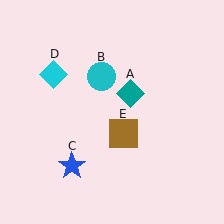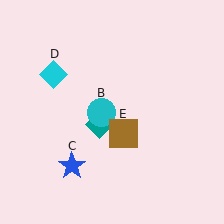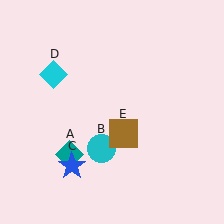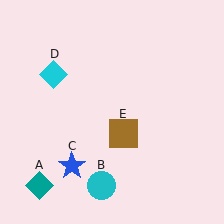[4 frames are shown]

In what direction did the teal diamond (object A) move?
The teal diamond (object A) moved down and to the left.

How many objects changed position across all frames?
2 objects changed position: teal diamond (object A), cyan circle (object B).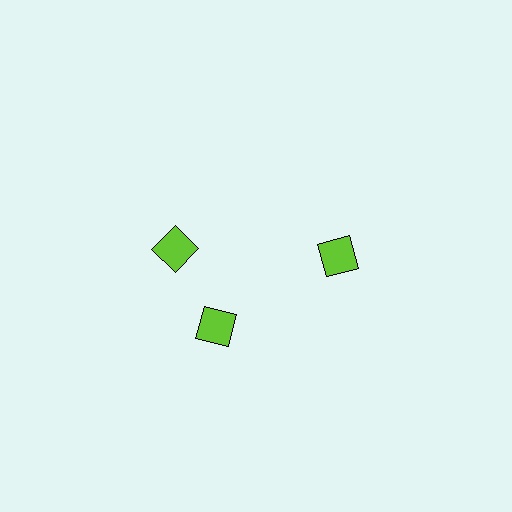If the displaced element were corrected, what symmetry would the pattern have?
It would have 3-fold rotational symmetry — the pattern would map onto itself every 120 degrees.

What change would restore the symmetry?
The symmetry would be restored by rotating it back into even spacing with its neighbors so that all 3 diamonds sit at equal angles and equal distance from the center.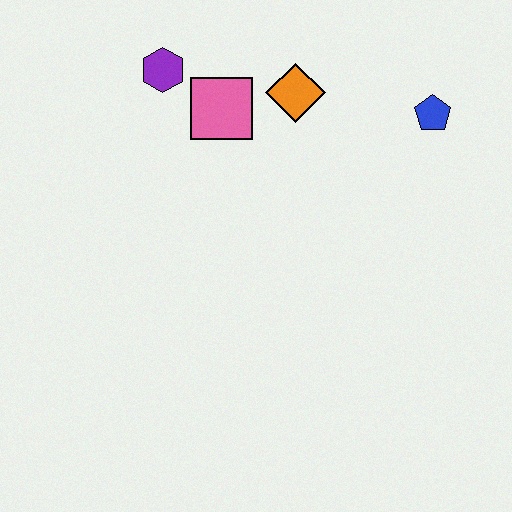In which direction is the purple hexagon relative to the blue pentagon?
The purple hexagon is to the left of the blue pentagon.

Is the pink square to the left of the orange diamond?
Yes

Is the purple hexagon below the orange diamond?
No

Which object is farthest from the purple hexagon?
The blue pentagon is farthest from the purple hexagon.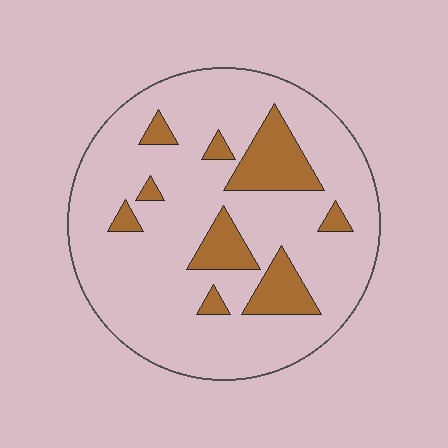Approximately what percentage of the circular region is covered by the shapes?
Approximately 15%.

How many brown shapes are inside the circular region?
9.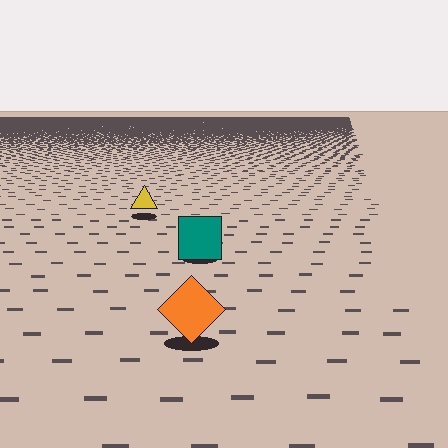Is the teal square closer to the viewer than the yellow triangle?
Yes. The teal square is closer — you can tell from the texture gradient: the ground texture is coarser near it.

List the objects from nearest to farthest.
From nearest to farthest: the orange diamond, the teal square, the yellow triangle.